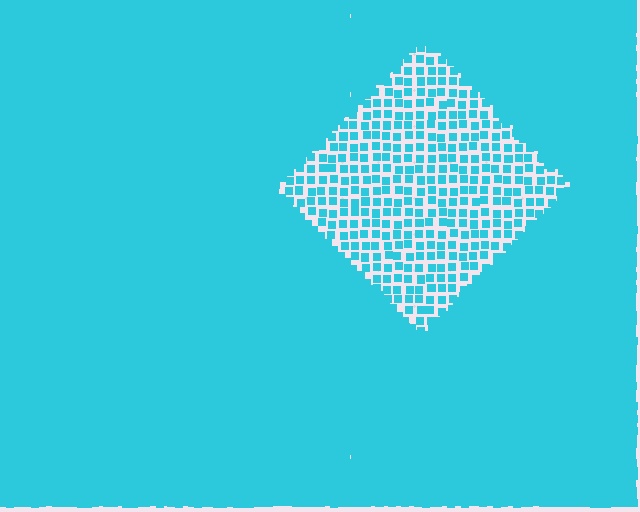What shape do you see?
I see a diamond.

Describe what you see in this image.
The image contains small cyan elements arranged at two different densities. A diamond-shaped region is visible where the elements are less densely packed than the surrounding area.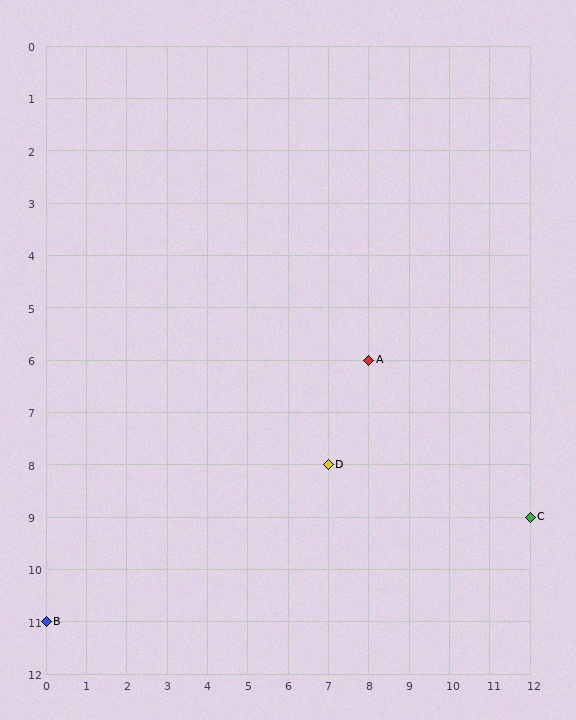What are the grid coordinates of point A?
Point A is at grid coordinates (8, 6).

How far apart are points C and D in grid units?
Points C and D are 5 columns and 1 row apart (about 5.1 grid units diagonally).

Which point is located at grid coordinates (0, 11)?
Point B is at (0, 11).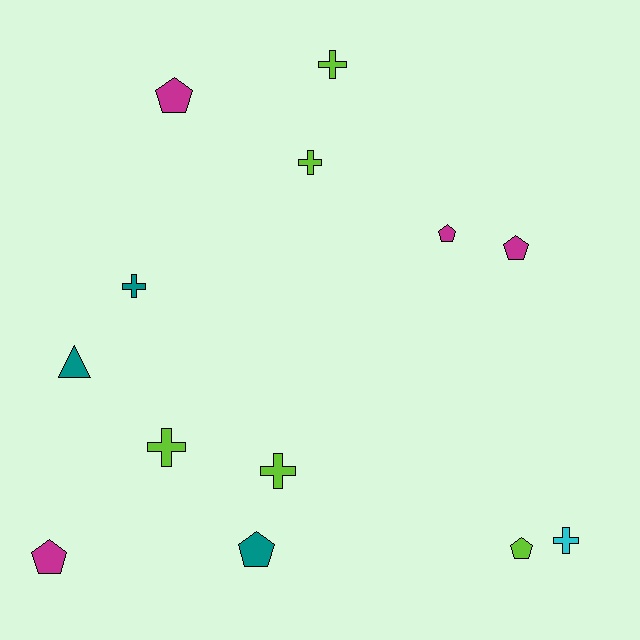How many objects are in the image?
There are 13 objects.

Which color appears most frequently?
Lime, with 5 objects.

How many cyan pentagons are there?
There are no cyan pentagons.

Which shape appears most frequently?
Pentagon, with 6 objects.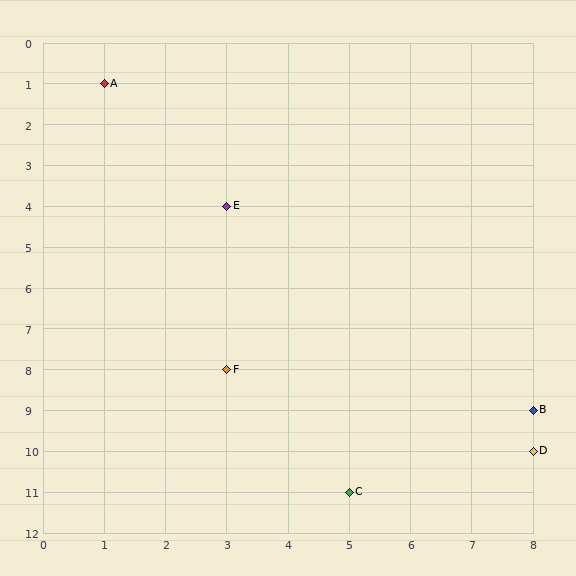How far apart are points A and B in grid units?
Points A and B are 7 columns and 8 rows apart (about 10.6 grid units diagonally).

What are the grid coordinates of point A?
Point A is at grid coordinates (1, 1).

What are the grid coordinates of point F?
Point F is at grid coordinates (3, 8).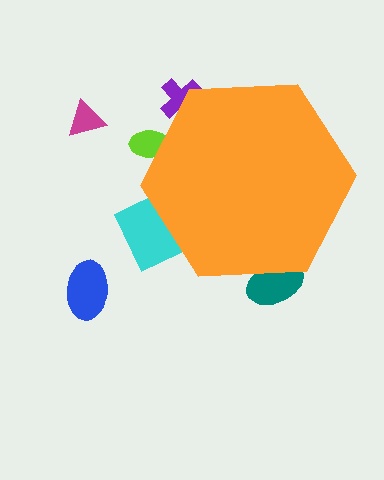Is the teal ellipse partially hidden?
Yes, the teal ellipse is partially hidden behind the orange hexagon.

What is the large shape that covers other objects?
An orange hexagon.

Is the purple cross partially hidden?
Yes, the purple cross is partially hidden behind the orange hexagon.